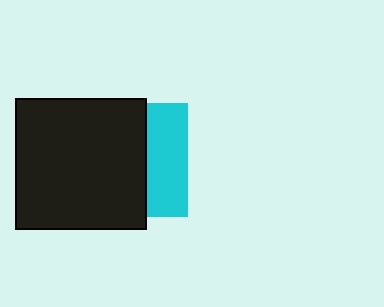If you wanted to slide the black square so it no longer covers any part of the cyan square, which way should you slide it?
Slide it left — that is the most direct way to separate the two shapes.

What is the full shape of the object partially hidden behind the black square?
The partially hidden object is a cyan square.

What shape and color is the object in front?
The object in front is a black square.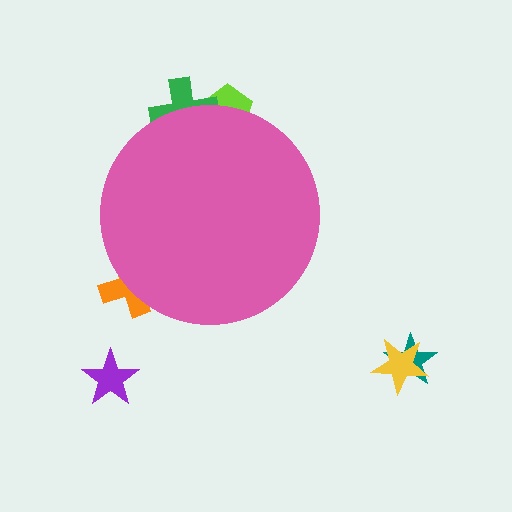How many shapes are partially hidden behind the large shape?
3 shapes are partially hidden.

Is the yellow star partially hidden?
No, the yellow star is fully visible.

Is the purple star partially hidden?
No, the purple star is fully visible.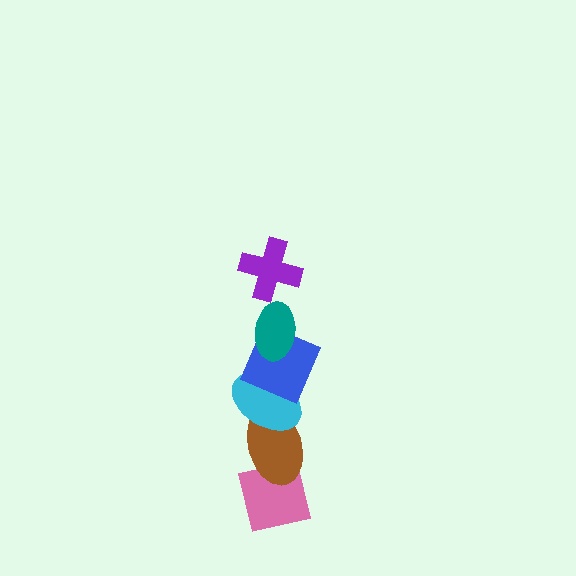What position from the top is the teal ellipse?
The teal ellipse is 2nd from the top.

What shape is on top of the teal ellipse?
The purple cross is on top of the teal ellipse.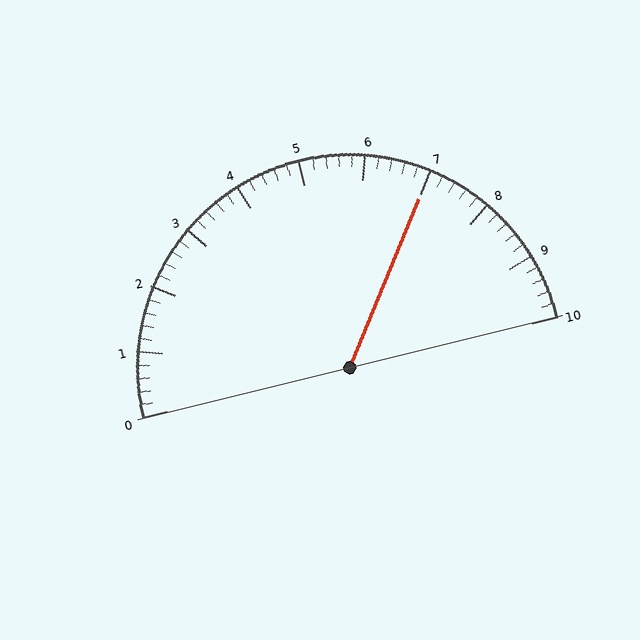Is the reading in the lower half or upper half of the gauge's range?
The reading is in the upper half of the range (0 to 10).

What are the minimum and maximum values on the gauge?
The gauge ranges from 0 to 10.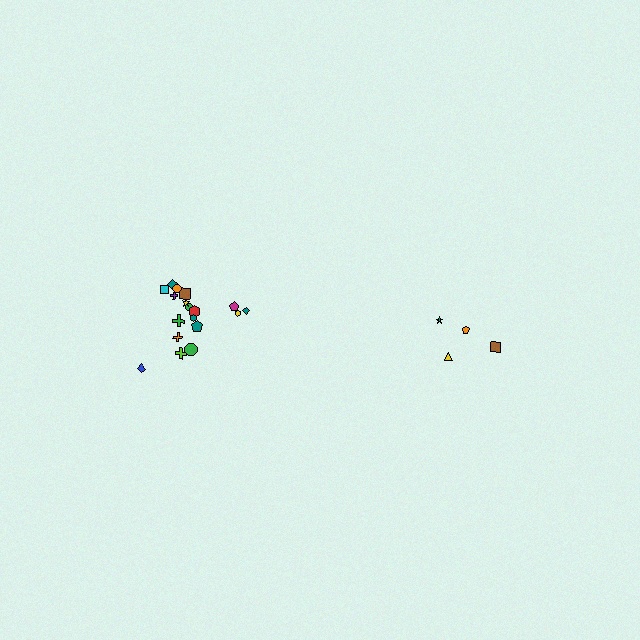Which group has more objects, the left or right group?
The left group.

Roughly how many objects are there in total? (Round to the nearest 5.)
Roughly 20 objects in total.